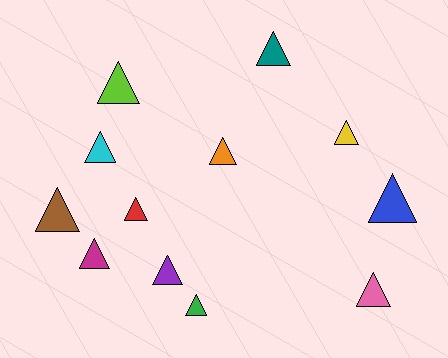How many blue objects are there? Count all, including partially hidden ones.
There is 1 blue object.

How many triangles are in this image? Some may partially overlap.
There are 12 triangles.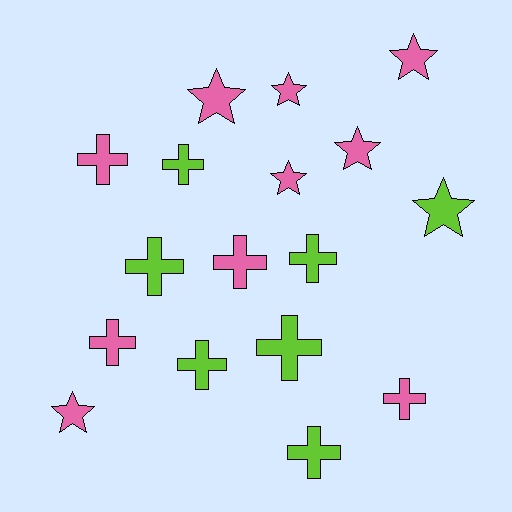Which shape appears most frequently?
Cross, with 10 objects.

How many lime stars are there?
There is 1 lime star.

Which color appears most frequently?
Pink, with 10 objects.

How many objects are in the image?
There are 17 objects.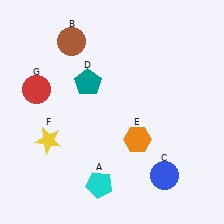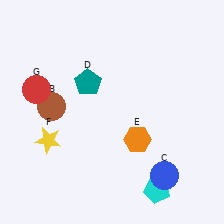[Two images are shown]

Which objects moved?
The objects that moved are: the cyan pentagon (A), the brown circle (B).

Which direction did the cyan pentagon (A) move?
The cyan pentagon (A) moved right.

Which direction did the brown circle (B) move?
The brown circle (B) moved down.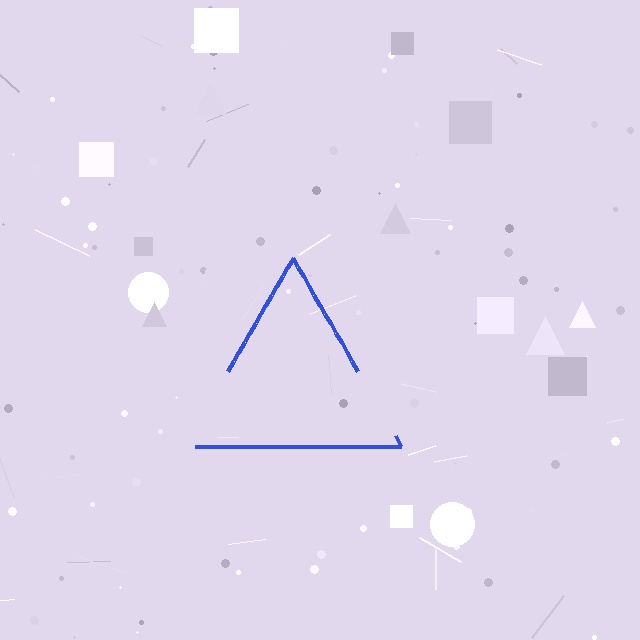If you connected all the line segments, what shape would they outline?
They would outline a triangle.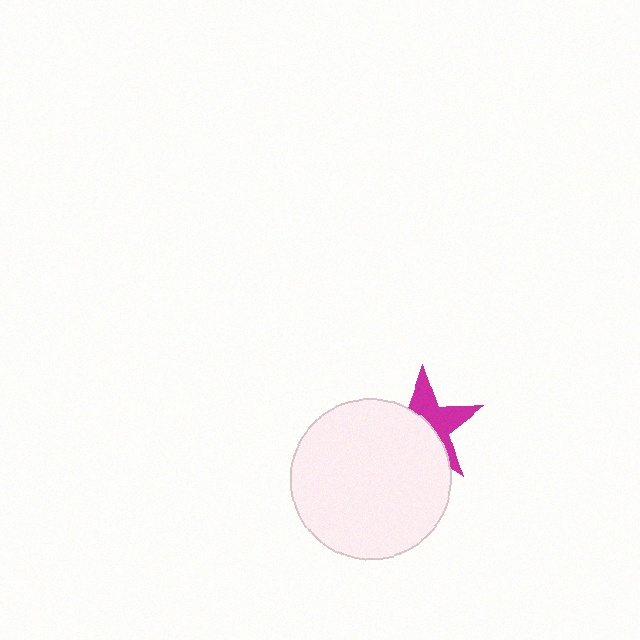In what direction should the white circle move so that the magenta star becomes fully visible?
The white circle should move toward the lower-left. That is the shortest direction to clear the overlap and leave the magenta star fully visible.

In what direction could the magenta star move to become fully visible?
The magenta star could move toward the upper-right. That would shift it out from behind the white circle entirely.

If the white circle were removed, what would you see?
You would see the complete magenta star.